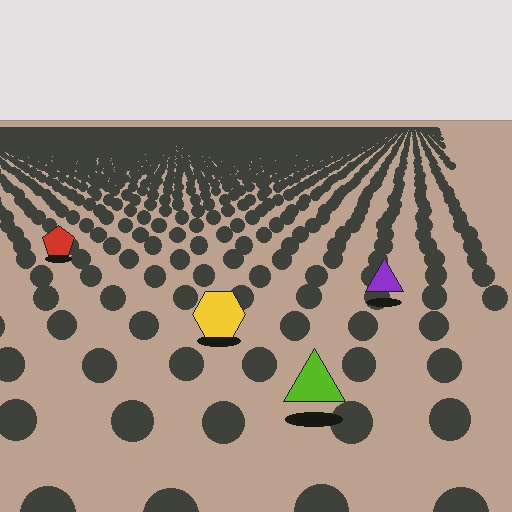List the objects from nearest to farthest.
From nearest to farthest: the lime triangle, the yellow hexagon, the purple triangle, the red pentagon.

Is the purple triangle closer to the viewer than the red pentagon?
Yes. The purple triangle is closer — you can tell from the texture gradient: the ground texture is coarser near it.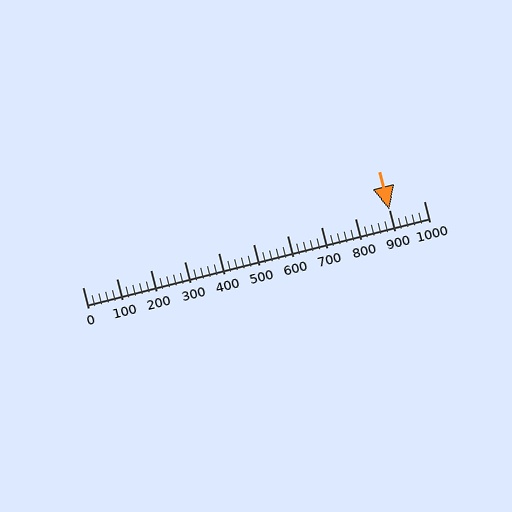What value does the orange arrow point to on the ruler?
The orange arrow points to approximately 900.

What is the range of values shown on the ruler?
The ruler shows values from 0 to 1000.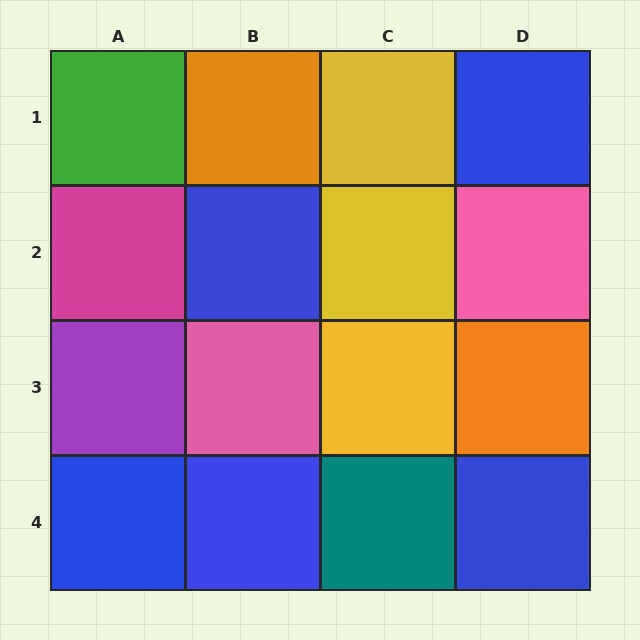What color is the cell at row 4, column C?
Teal.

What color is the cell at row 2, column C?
Yellow.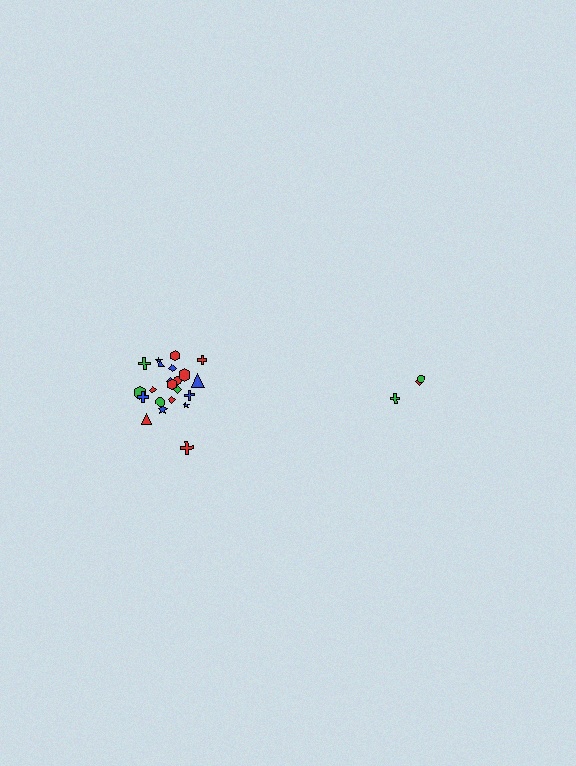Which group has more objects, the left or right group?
The left group.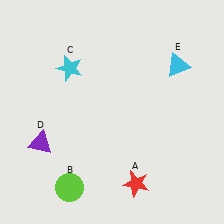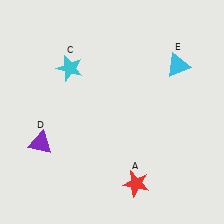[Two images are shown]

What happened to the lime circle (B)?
The lime circle (B) was removed in Image 2. It was in the bottom-left area of Image 1.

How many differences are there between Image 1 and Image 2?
There is 1 difference between the two images.